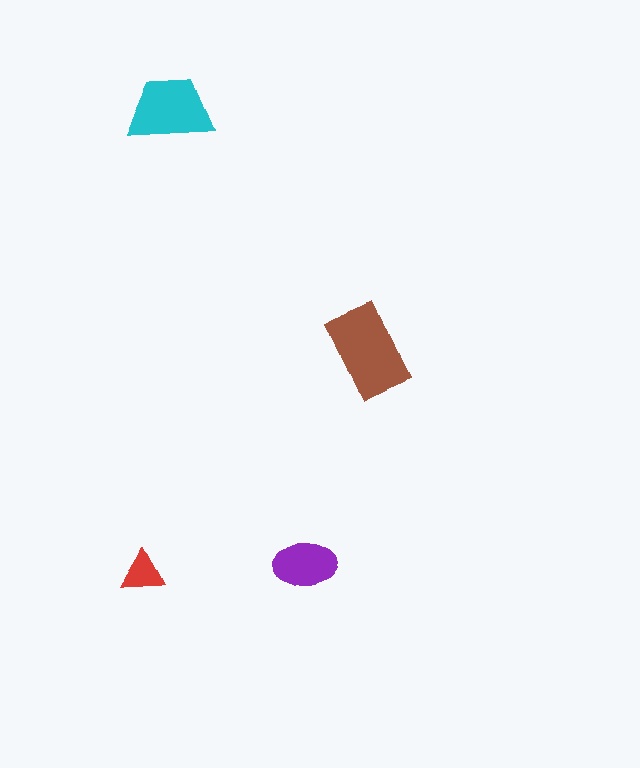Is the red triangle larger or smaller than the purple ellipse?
Smaller.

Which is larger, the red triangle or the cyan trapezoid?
The cyan trapezoid.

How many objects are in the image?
There are 4 objects in the image.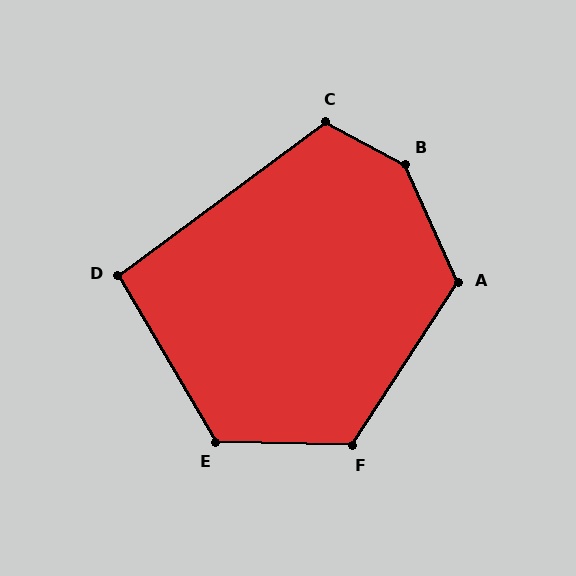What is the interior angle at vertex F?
Approximately 121 degrees (obtuse).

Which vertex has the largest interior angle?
B, at approximately 142 degrees.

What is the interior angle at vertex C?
Approximately 115 degrees (obtuse).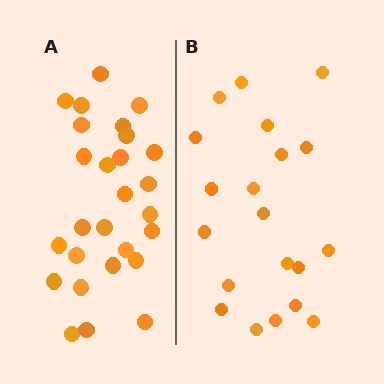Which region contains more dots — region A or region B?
Region A (the left region) has more dots.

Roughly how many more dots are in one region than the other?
Region A has roughly 8 or so more dots than region B.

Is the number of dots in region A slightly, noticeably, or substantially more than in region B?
Region A has noticeably more, but not dramatically so. The ratio is roughly 1.4 to 1.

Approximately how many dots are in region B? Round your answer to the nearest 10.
About 20 dots.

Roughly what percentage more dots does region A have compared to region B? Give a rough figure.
About 35% more.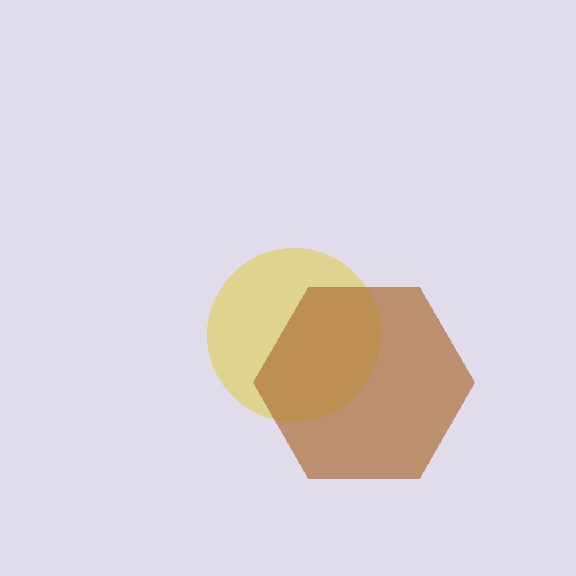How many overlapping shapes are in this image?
There are 2 overlapping shapes in the image.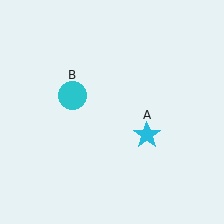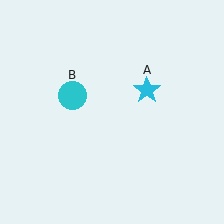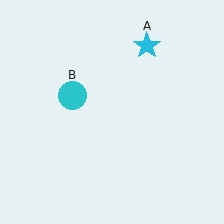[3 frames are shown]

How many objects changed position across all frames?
1 object changed position: cyan star (object A).